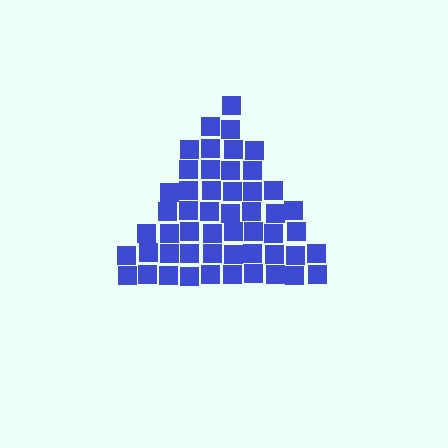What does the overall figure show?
The overall figure shows a triangle.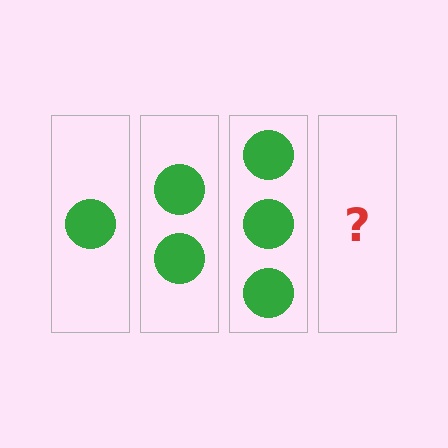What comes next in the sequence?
The next element should be 4 circles.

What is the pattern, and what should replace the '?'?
The pattern is that each step adds one more circle. The '?' should be 4 circles.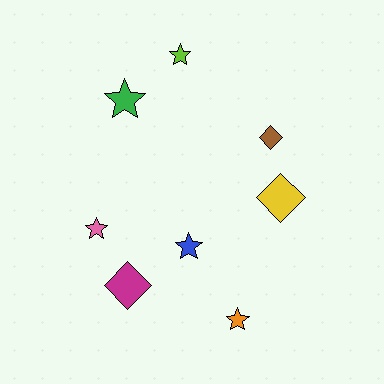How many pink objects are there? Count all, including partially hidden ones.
There is 1 pink object.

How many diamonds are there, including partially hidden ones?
There are 3 diamonds.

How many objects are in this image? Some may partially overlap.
There are 8 objects.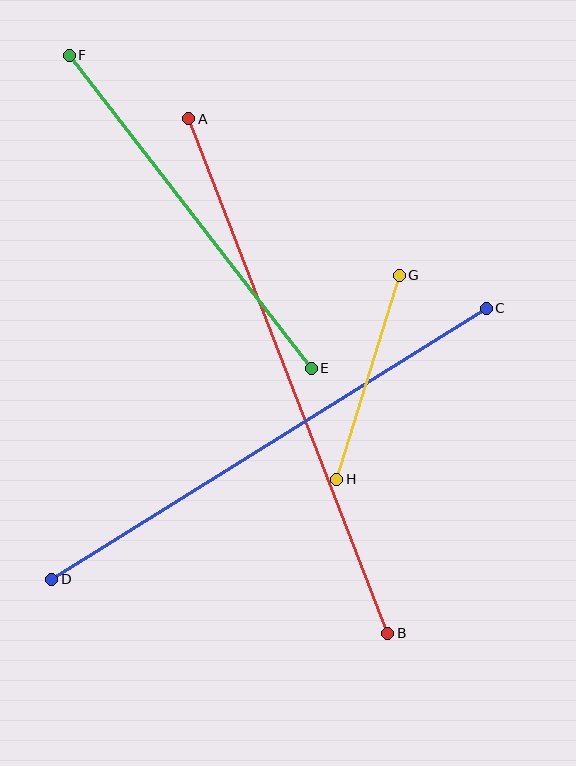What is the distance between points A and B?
The distance is approximately 552 pixels.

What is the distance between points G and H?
The distance is approximately 213 pixels.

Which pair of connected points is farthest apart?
Points A and B are farthest apart.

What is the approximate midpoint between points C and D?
The midpoint is at approximately (269, 444) pixels.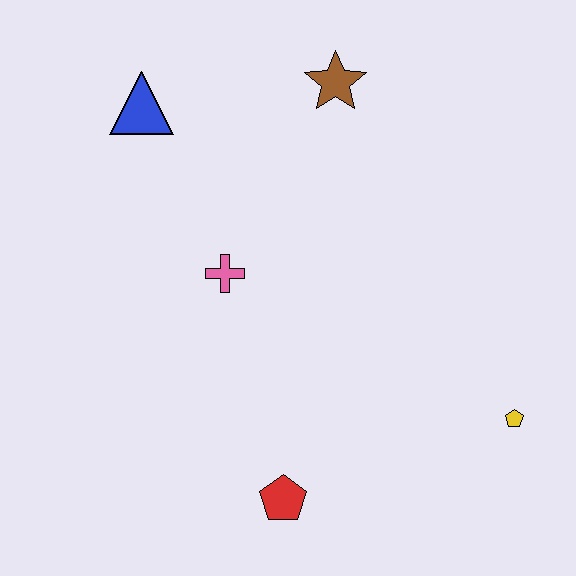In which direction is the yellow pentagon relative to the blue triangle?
The yellow pentagon is to the right of the blue triangle.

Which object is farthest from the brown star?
The red pentagon is farthest from the brown star.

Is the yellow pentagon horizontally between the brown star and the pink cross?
No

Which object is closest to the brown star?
The blue triangle is closest to the brown star.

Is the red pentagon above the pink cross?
No